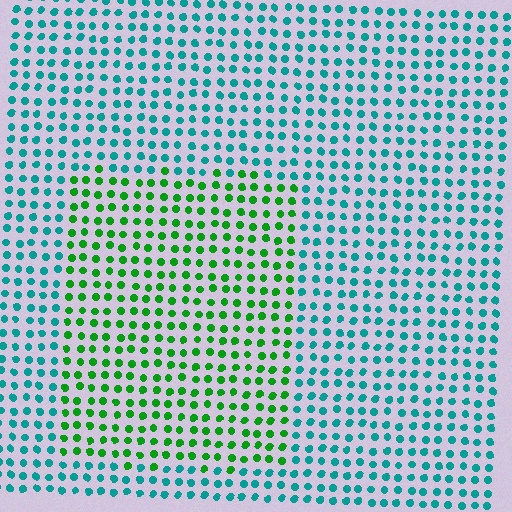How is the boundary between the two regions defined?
The boundary is defined purely by a slight shift in hue (about 52 degrees). Spacing, size, and orientation are identical on both sides.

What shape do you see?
I see a rectangle.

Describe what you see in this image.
The image is filled with small teal elements in a uniform arrangement. A rectangle-shaped region is visible where the elements are tinted to a slightly different hue, forming a subtle color boundary.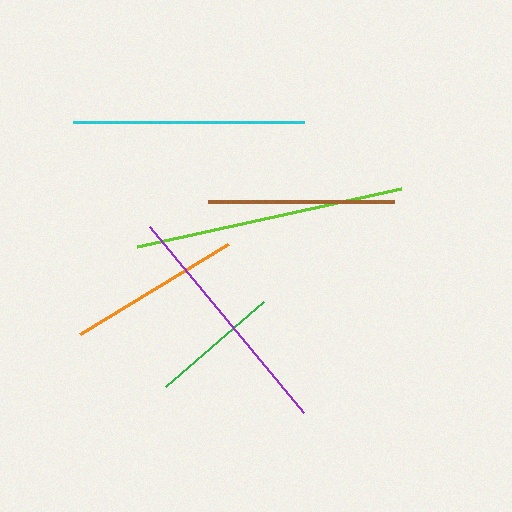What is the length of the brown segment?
The brown segment is approximately 185 pixels long.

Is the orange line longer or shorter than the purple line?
The purple line is longer than the orange line.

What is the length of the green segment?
The green segment is approximately 129 pixels long.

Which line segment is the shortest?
The green line is the shortest at approximately 129 pixels.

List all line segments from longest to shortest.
From longest to shortest: lime, purple, cyan, brown, orange, green.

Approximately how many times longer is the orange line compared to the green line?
The orange line is approximately 1.3 times the length of the green line.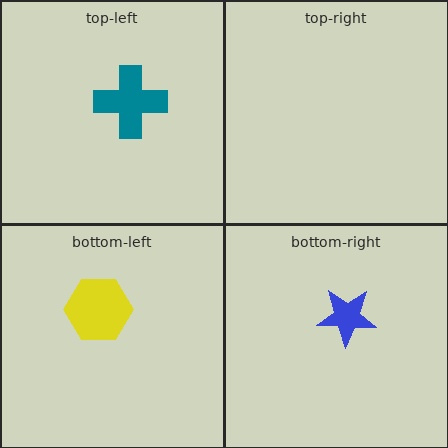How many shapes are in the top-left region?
1.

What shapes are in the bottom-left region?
The yellow hexagon.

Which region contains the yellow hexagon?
The bottom-left region.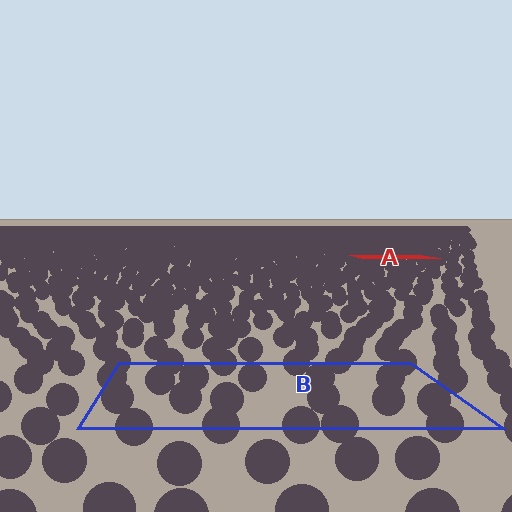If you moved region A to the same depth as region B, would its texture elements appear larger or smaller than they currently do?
They would appear larger. At a closer depth, the same texture elements are projected at a bigger on-screen size.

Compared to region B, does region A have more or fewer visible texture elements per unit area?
Region A has more texture elements per unit area — they are packed more densely because it is farther away.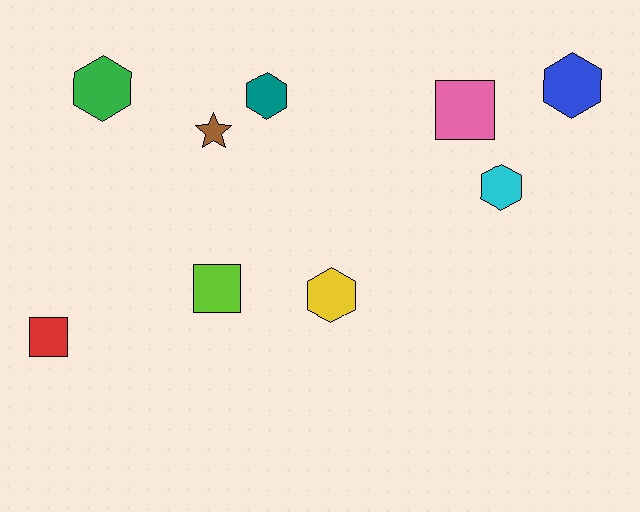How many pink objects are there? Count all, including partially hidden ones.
There is 1 pink object.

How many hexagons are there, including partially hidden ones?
There are 5 hexagons.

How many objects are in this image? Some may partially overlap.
There are 9 objects.